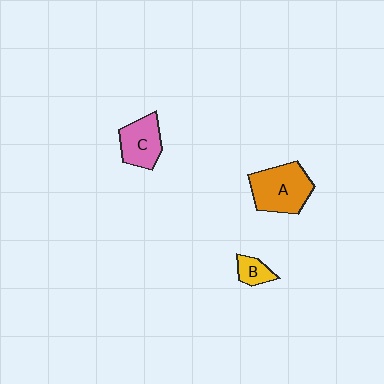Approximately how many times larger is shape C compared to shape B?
Approximately 2.0 times.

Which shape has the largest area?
Shape A (orange).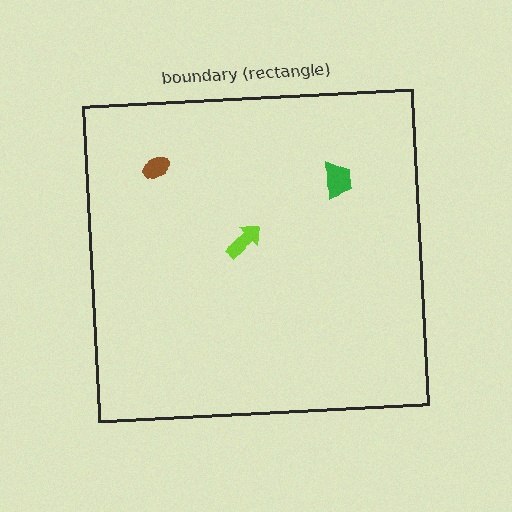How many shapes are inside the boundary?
3 inside, 0 outside.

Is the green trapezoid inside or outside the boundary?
Inside.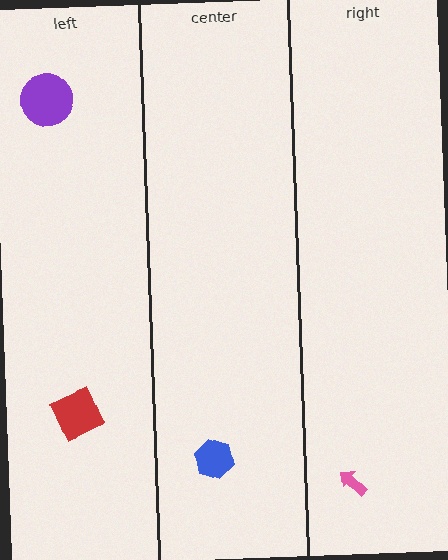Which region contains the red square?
The left region.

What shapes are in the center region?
The blue hexagon.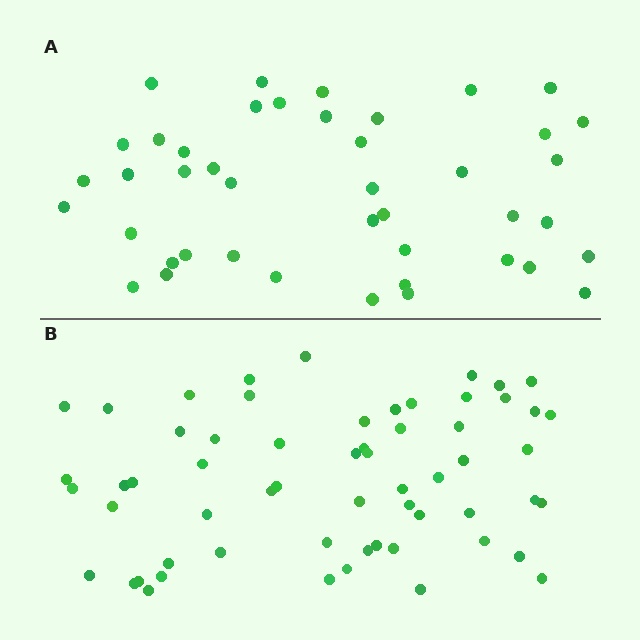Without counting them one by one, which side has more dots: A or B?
Region B (the bottom region) has more dots.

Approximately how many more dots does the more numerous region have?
Region B has approximately 15 more dots than region A.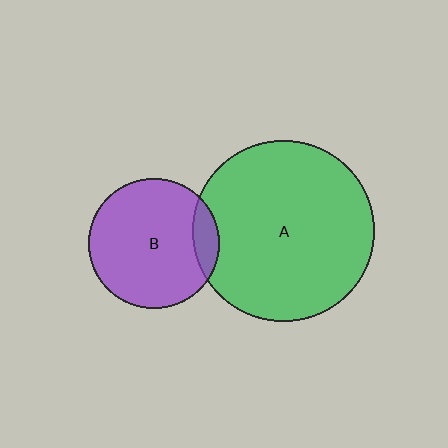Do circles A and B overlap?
Yes.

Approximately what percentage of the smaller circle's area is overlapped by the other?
Approximately 10%.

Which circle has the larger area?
Circle A (green).